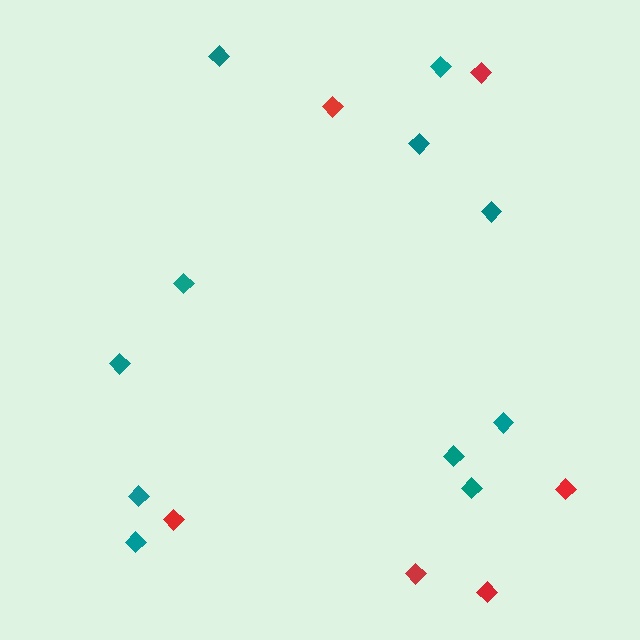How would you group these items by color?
There are 2 groups: one group of red diamonds (6) and one group of teal diamonds (11).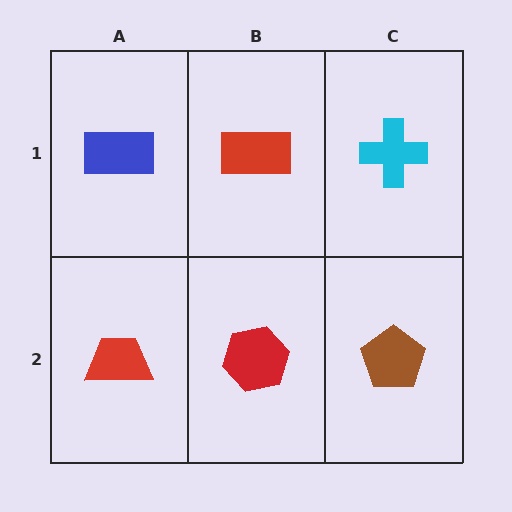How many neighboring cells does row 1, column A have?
2.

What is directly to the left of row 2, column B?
A red trapezoid.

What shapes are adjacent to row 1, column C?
A brown pentagon (row 2, column C), a red rectangle (row 1, column B).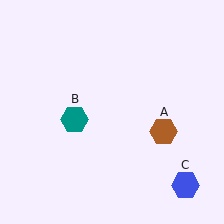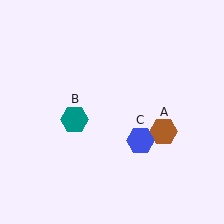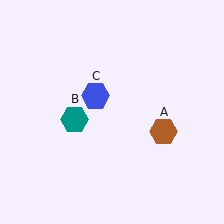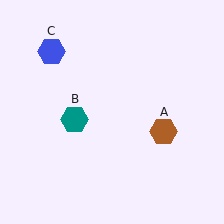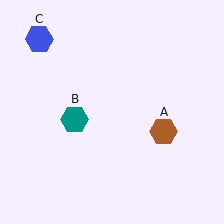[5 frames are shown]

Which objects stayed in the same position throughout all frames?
Brown hexagon (object A) and teal hexagon (object B) remained stationary.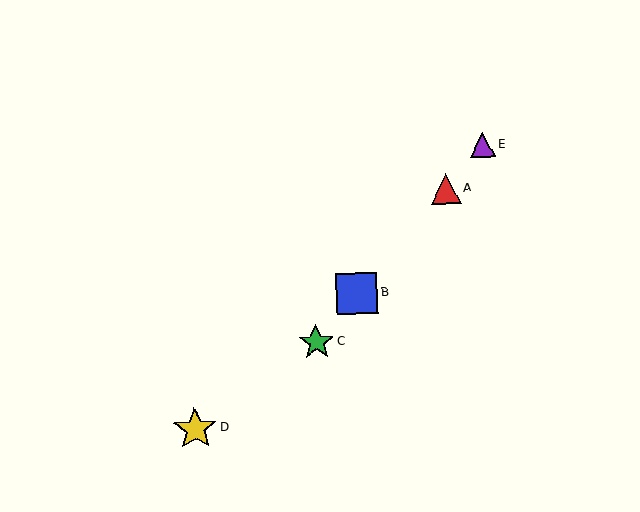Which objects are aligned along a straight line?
Objects A, B, C, E are aligned along a straight line.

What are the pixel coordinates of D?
Object D is at (195, 429).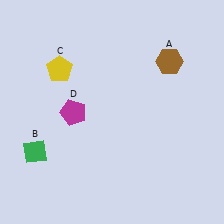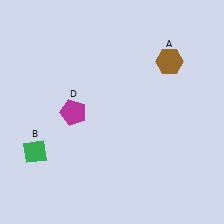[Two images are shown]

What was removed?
The yellow pentagon (C) was removed in Image 2.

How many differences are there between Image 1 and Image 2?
There is 1 difference between the two images.